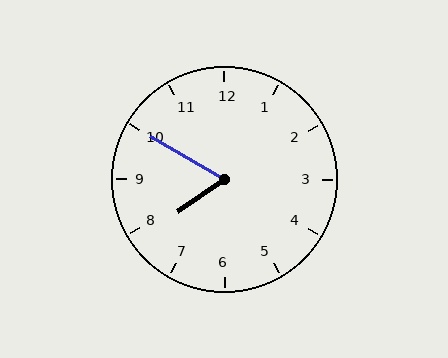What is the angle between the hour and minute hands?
Approximately 65 degrees.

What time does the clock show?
7:50.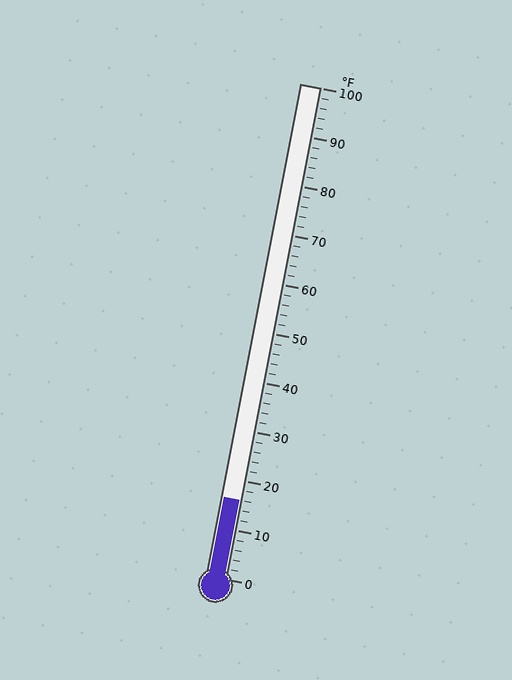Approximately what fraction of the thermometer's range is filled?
The thermometer is filled to approximately 15% of its range.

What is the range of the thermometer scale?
The thermometer scale ranges from 0°F to 100°F.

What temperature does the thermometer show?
The thermometer shows approximately 16°F.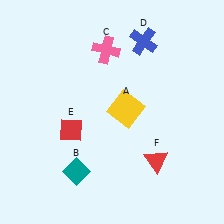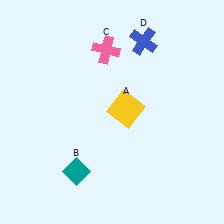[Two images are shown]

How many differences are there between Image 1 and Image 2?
There are 2 differences between the two images.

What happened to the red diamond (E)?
The red diamond (E) was removed in Image 2. It was in the bottom-left area of Image 1.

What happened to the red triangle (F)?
The red triangle (F) was removed in Image 2. It was in the bottom-right area of Image 1.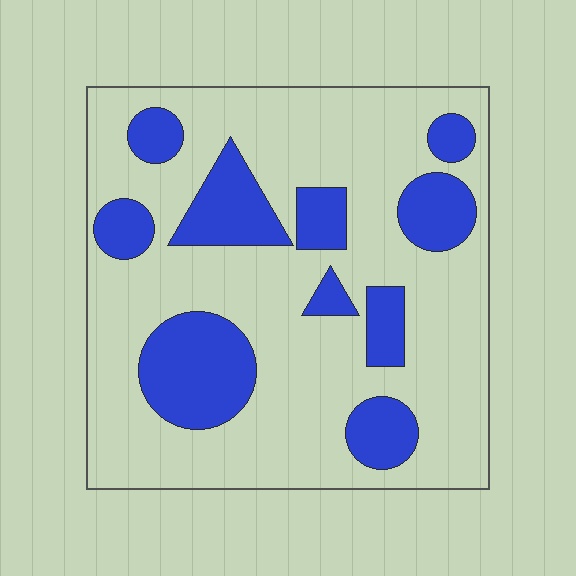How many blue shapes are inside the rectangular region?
10.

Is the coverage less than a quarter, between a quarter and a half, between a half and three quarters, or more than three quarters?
Between a quarter and a half.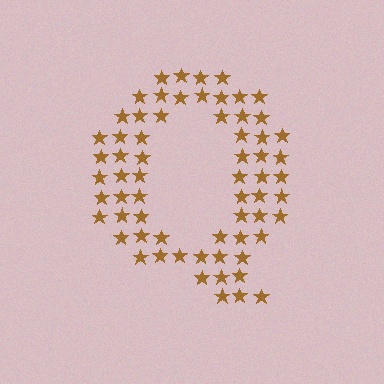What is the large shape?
The large shape is the letter Q.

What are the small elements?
The small elements are stars.